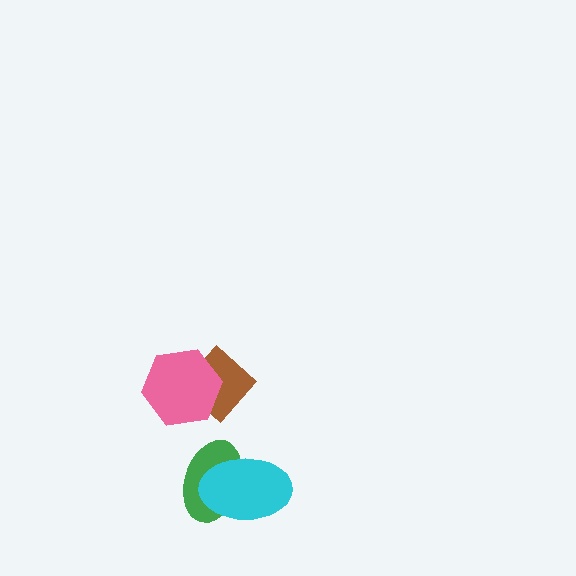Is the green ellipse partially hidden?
Yes, it is partially covered by another shape.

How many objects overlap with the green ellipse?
1 object overlaps with the green ellipse.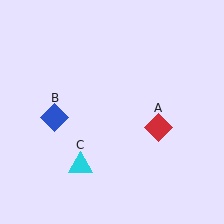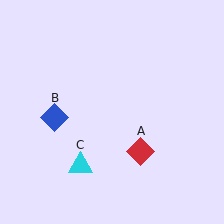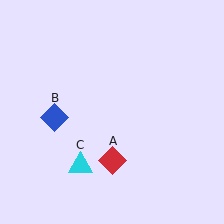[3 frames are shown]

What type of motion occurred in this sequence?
The red diamond (object A) rotated clockwise around the center of the scene.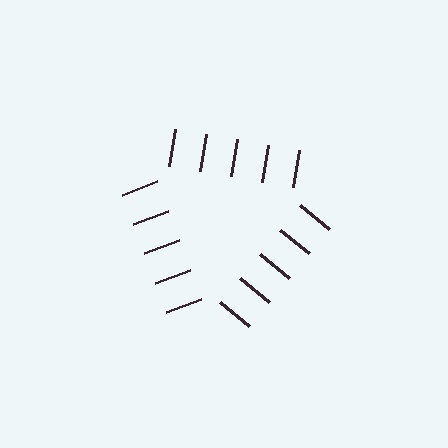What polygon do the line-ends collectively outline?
An illusory triangle — the line segments terminate on its edges but no continuous stroke is drawn.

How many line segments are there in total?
15 — 5 along each of the 3 edges.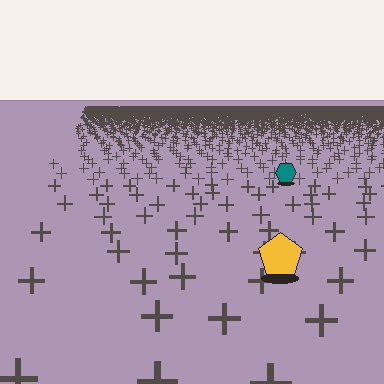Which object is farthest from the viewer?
The teal hexagon is farthest from the viewer. It appears smaller and the ground texture around it is denser.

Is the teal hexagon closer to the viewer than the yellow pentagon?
No. The yellow pentagon is closer — you can tell from the texture gradient: the ground texture is coarser near it.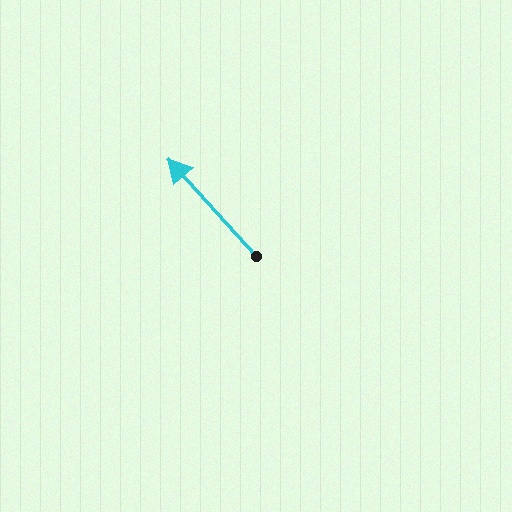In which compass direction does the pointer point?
Northwest.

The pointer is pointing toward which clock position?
Roughly 11 o'clock.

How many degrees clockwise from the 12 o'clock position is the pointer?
Approximately 318 degrees.